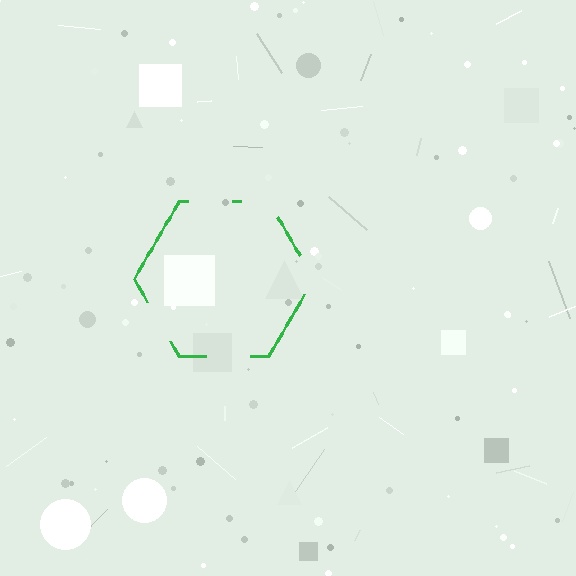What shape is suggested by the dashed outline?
The dashed outline suggests a hexagon.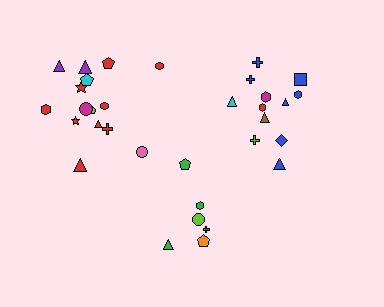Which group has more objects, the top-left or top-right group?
The top-left group.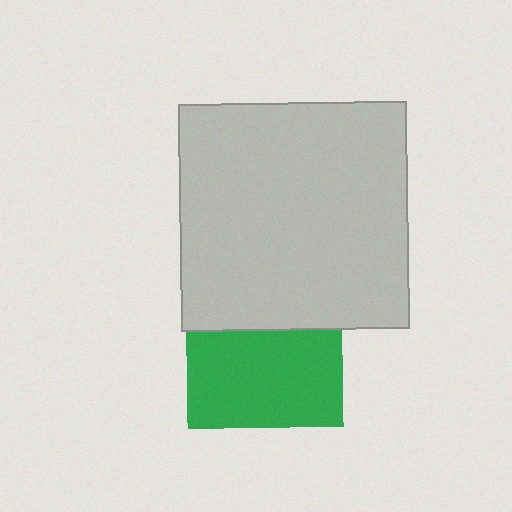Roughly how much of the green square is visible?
About half of it is visible (roughly 62%).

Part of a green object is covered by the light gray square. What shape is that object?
It is a square.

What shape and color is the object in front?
The object in front is a light gray square.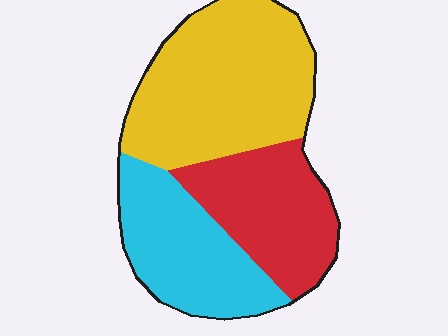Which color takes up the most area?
Yellow, at roughly 45%.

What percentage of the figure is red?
Red covers 27% of the figure.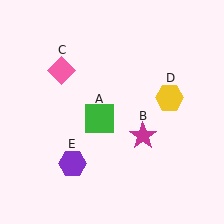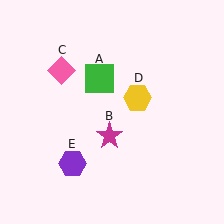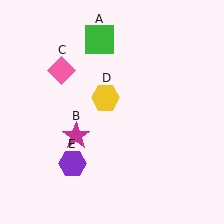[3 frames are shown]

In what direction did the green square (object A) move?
The green square (object A) moved up.